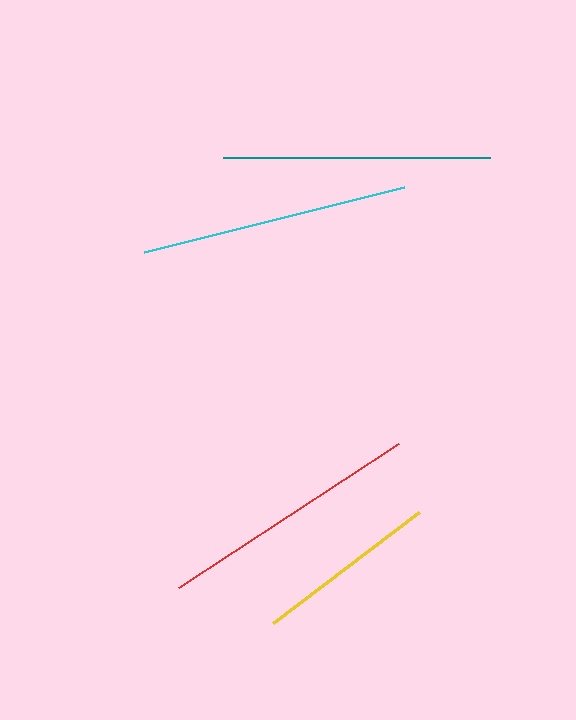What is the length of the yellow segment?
The yellow segment is approximately 183 pixels long.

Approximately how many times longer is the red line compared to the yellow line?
The red line is approximately 1.4 times the length of the yellow line.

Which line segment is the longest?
The cyan line is the longest at approximately 267 pixels.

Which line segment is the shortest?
The yellow line is the shortest at approximately 183 pixels.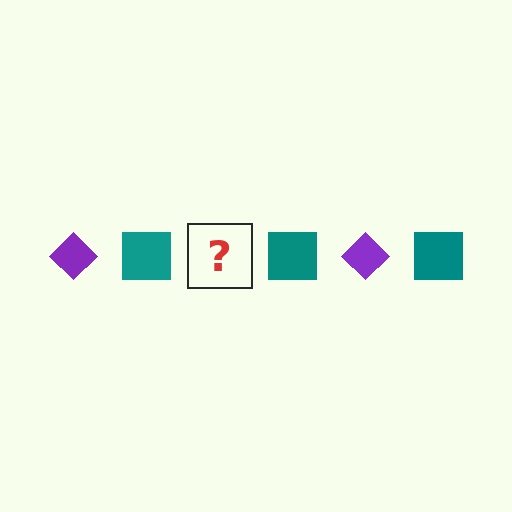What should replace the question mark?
The question mark should be replaced with a purple diamond.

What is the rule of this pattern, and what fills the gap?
The rule is that the pattern alternates between purple diamond and teal square. The gap should be filled with a purple diamond.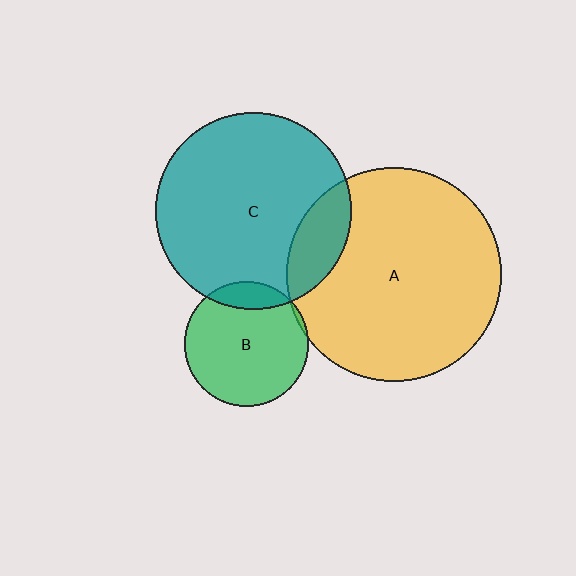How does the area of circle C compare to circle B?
Approximately 2.5 times.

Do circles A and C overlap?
Yes.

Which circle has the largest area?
Circle A (yellow).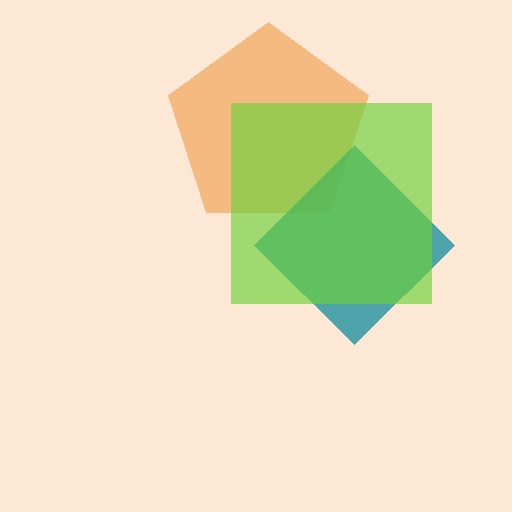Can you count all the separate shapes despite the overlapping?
Yes, there are 3 separate shapes.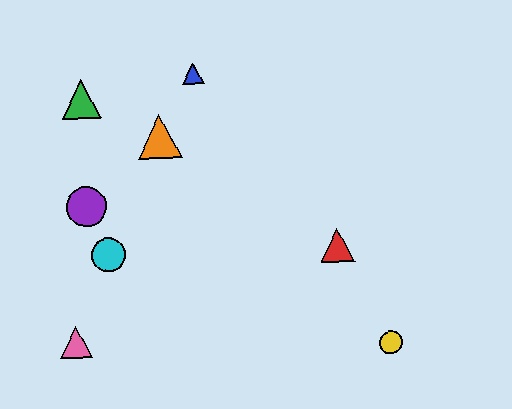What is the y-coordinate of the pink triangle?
The pink triangle is at y≈342.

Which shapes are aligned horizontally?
The red triangle, the cyan circle are aligned horizontally.